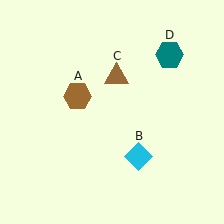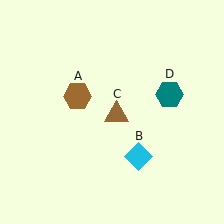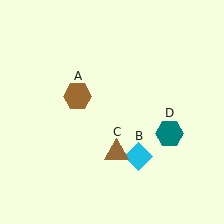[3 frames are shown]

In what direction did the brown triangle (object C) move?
The brown triangle (object C) moved down.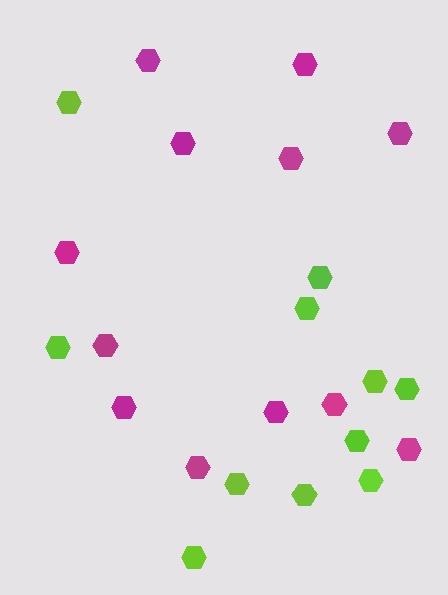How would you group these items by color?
There are 2 groups: one group of lime hexagons (11) and one group of magenta hexagons (12).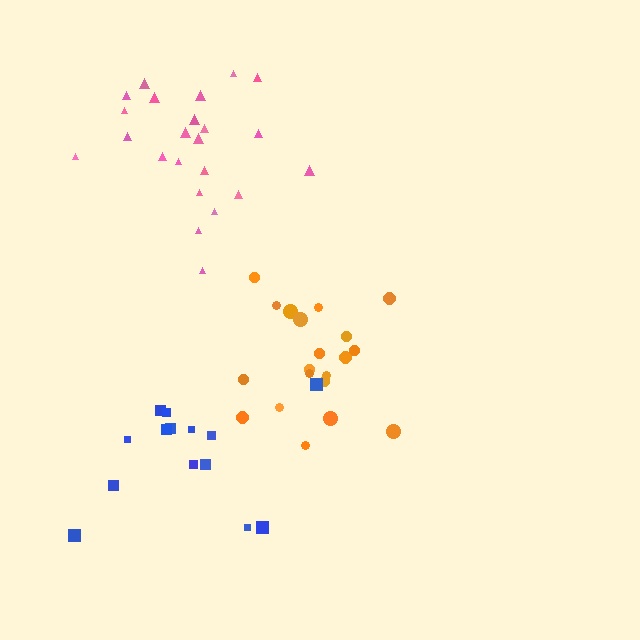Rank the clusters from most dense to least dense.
pink, orange, blue.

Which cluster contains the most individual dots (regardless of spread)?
Pink (23).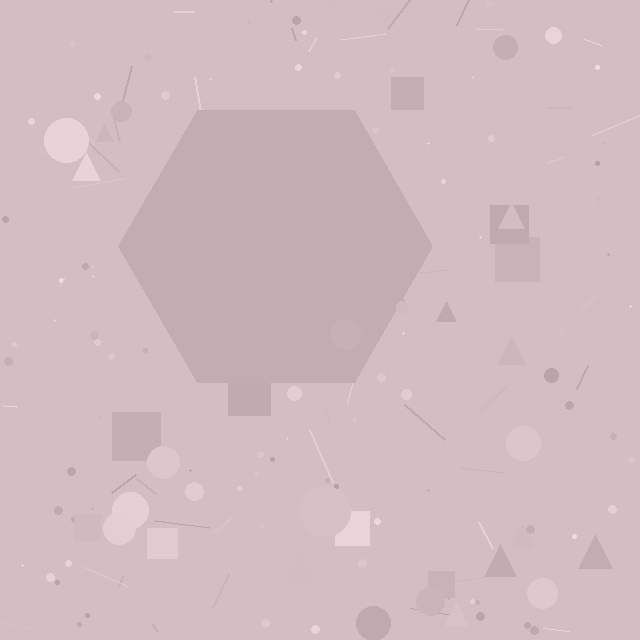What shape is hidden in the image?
A hexagon is hidden in the image.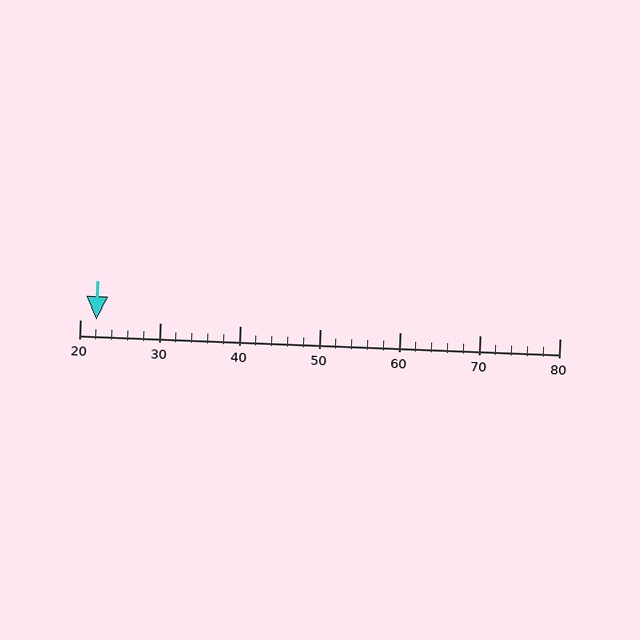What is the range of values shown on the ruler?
The ruler shows values from 20 to 80.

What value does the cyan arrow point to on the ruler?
The cyan arrow points to approximately 22.